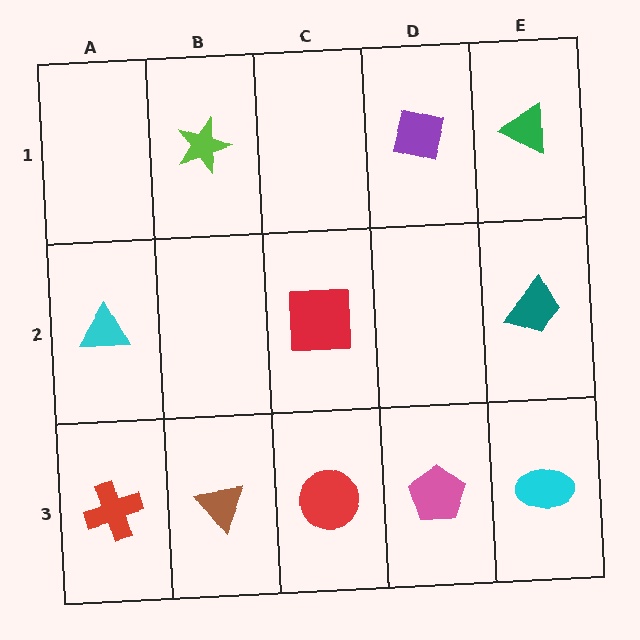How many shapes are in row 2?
3 shapes.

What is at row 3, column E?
A cyan ellipse.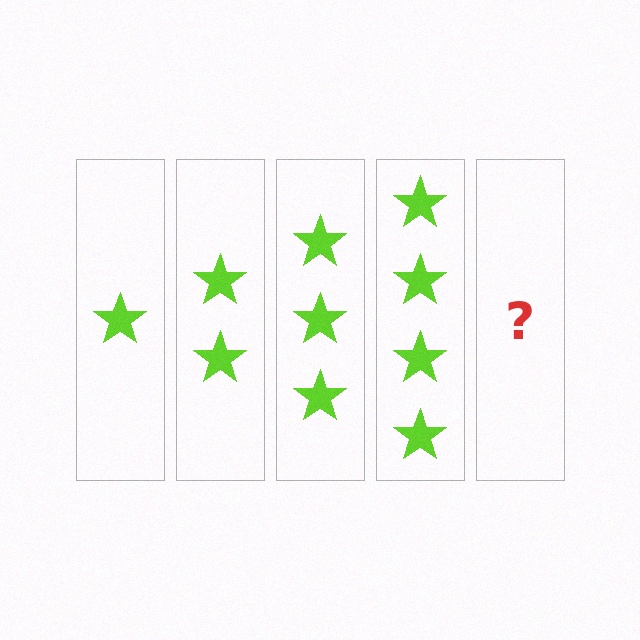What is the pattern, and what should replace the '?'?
The pattern is that each step adds one more star. The '?' should be 5 stars.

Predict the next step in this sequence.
The next step is 5 stars.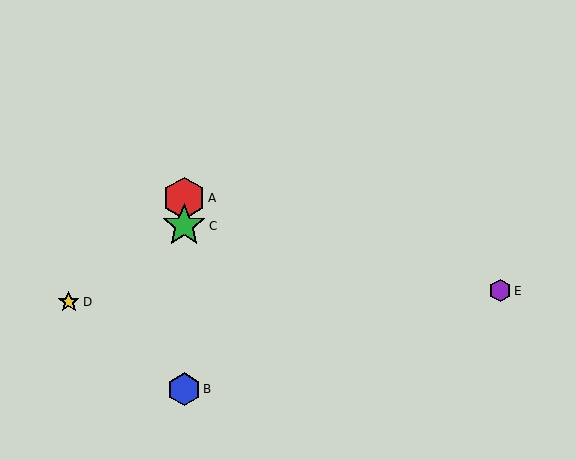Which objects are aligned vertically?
Objects A, B, C are aligned vertically.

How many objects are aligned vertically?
3 objects (A, B, C) are aligned vertically.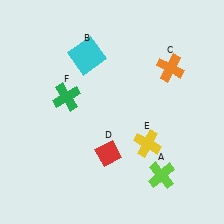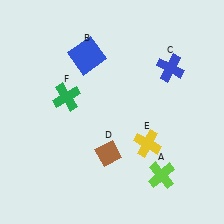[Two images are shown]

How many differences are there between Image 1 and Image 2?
There are 3 differences between the two images.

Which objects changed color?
B changed from cyan to blue. C changed from orange to blue. D changed from red to brown.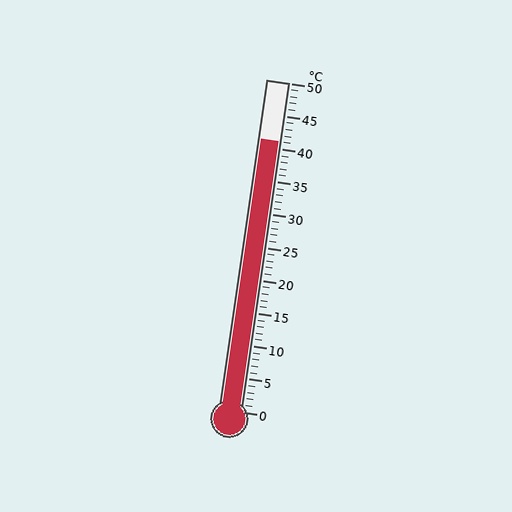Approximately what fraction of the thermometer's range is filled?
The thermometer is filled to approximately 80% of its range.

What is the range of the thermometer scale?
The thermometer scale ranges from 0°C to 50°C.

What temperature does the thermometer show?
The thermometer shows approximately 41°C.